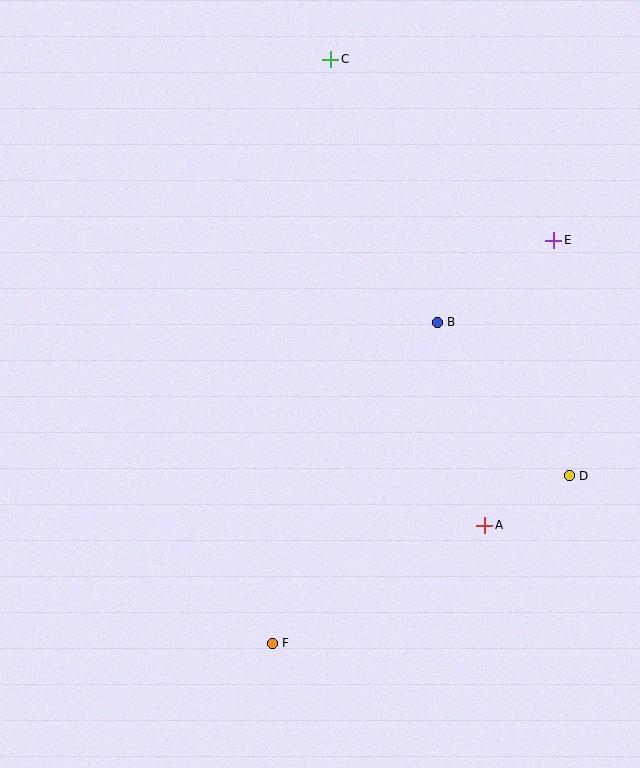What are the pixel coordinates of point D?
Point D is at (569, 476).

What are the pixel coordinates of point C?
Point C is at (331, 59).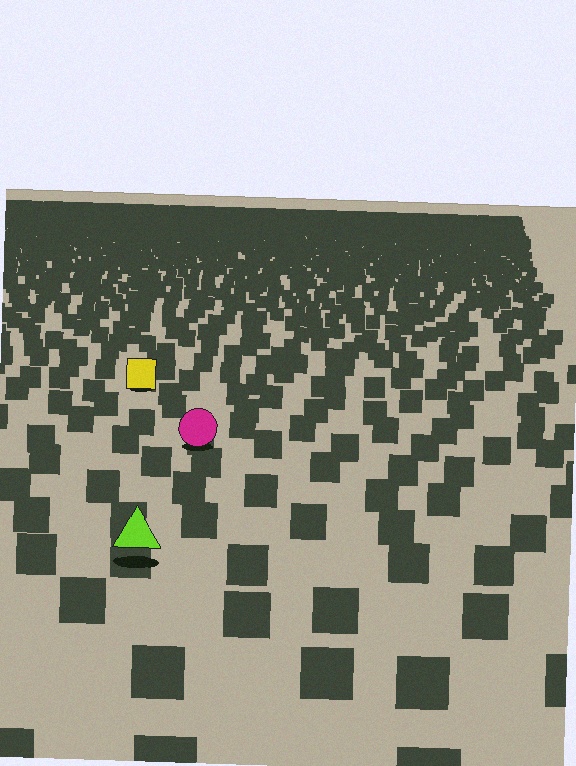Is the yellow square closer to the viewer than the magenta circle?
No. The magenta circle is closer — you can tell from the texture gradient: the ground texture is coarser near it.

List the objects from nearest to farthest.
From nearest to farthest: the lime triangle, the magenta circle, the yellow square.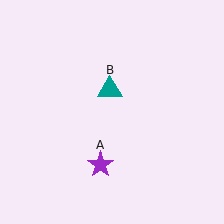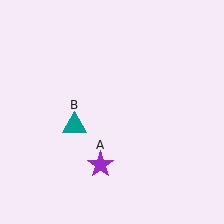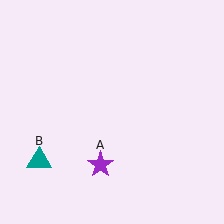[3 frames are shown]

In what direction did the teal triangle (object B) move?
The teal triangle (object B) moved down and to the left.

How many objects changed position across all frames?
1 object changed position: teal triangle (object B).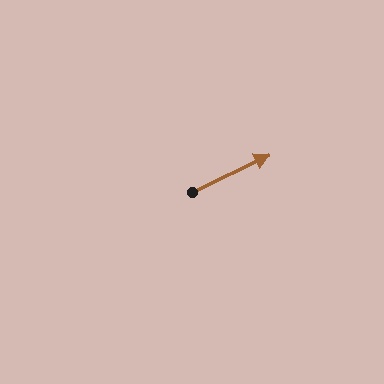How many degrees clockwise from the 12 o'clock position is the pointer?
Approximately 64 degrees.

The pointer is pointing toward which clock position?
Roughly 2 o'clock.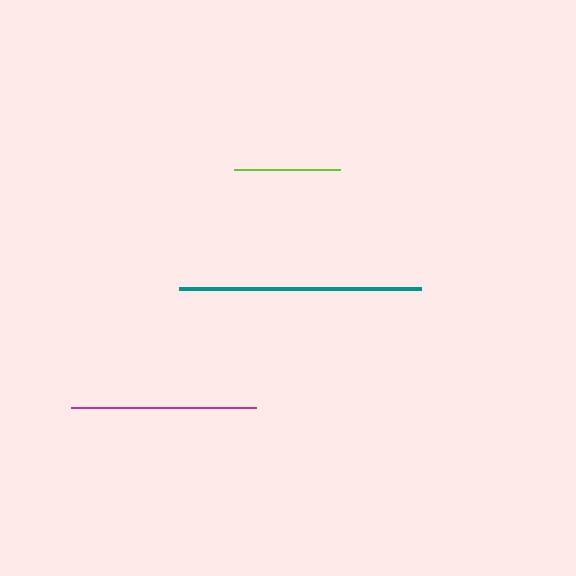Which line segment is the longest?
The teal line is the longest at approximately 242 pixels.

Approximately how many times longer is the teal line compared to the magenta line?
The teal line is approximately 1.3 times the length of the magenta line.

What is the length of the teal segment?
The teal segment is approximately 242 pixels long.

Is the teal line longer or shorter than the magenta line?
The teal line is longer than the magenta line.